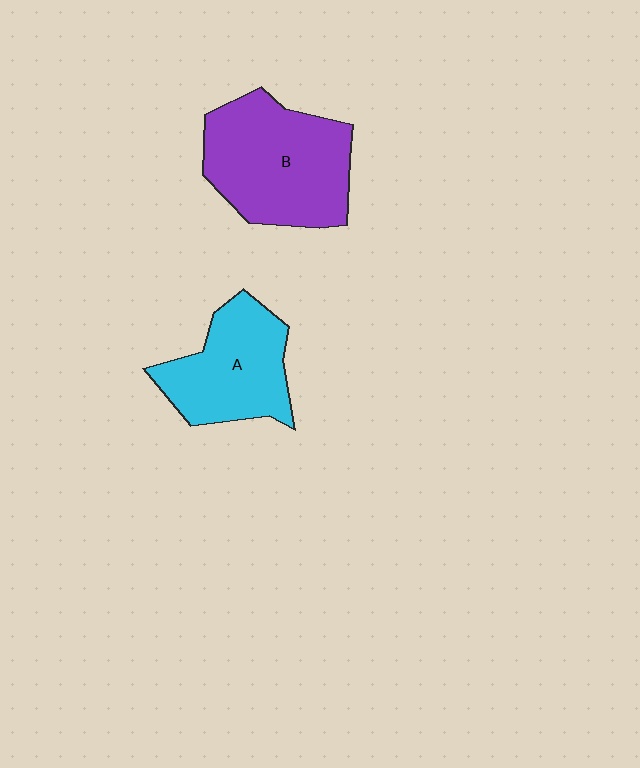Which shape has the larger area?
Shape B (purple).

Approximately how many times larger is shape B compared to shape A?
Approximately 1.3 times.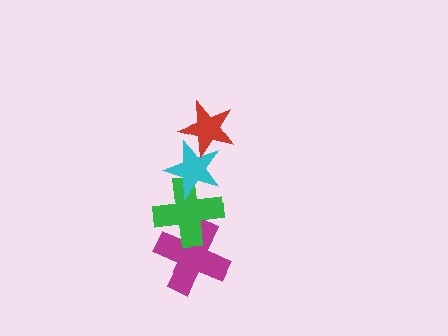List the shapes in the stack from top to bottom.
From top to bottom: the red star, the cyan star, the green cross, the magenta cross.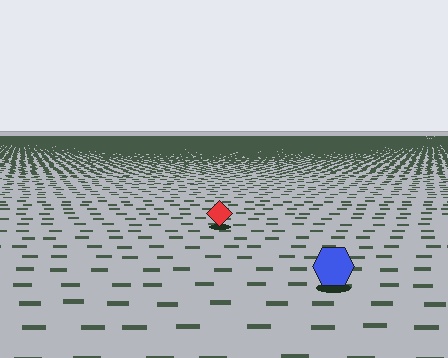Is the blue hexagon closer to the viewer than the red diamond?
Yes. The blue hexagon is closer — you can tell from the texture gradient: the ground texture is coarser near it.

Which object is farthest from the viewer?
The red diamond is farthest from the viewer. It appears smaller and the ground texture around it is denser.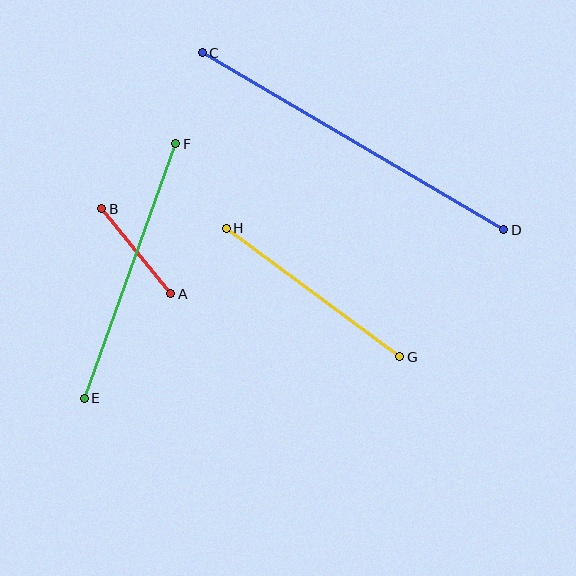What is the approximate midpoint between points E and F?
The midpoint is at approximately (130, 271) pixels.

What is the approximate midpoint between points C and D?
The midpoint is at approximately (353, 141) pixels.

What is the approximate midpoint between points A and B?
The midpoint is at approximately (136, 251) pixels.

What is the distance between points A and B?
The distance is approximately 109 pixels.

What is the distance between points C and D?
The distance is approximately 349 pixels.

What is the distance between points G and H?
The distance is approximately 216 pixels.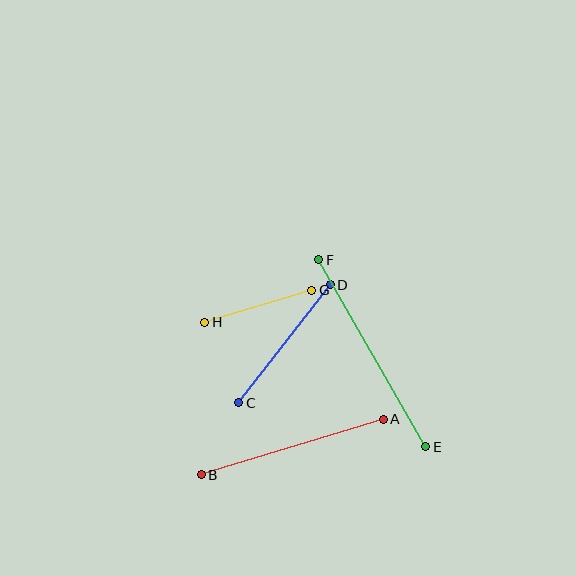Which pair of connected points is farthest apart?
Points E and F are farthest apart.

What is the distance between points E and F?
The distance is approximately 215 pixels.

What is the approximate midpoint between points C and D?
The midpoint is at approximately (285, 344) pixels.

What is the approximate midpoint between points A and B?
The midpoint is at approximately (292, 447) pixels.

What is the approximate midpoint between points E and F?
The midpoint is at approximately (372, 353) pixels.